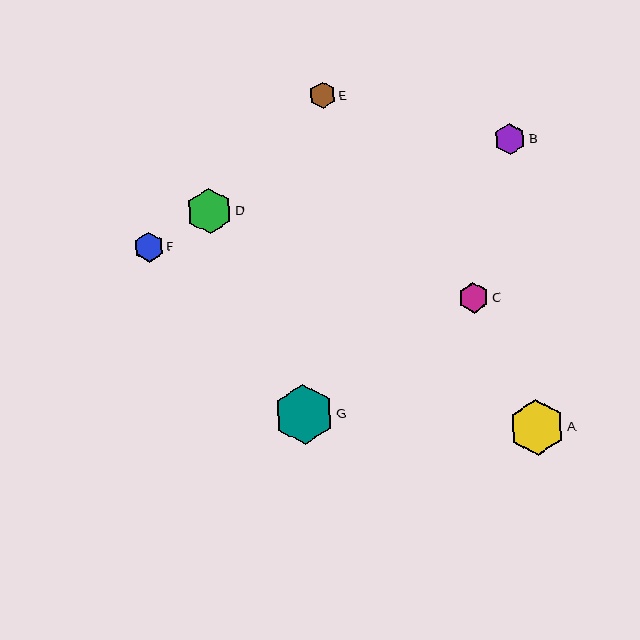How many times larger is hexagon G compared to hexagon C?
Hexagon G is approximately 1.9 times the size of hexagon C.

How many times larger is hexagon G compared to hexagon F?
Hexagon G is approximately 2.0 times the size of hexagon F.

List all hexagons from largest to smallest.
From largest to smallest: G, A, D, B, C, F, E.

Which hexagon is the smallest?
Hexagon E is the smallest with a size of approximately 26 pixels.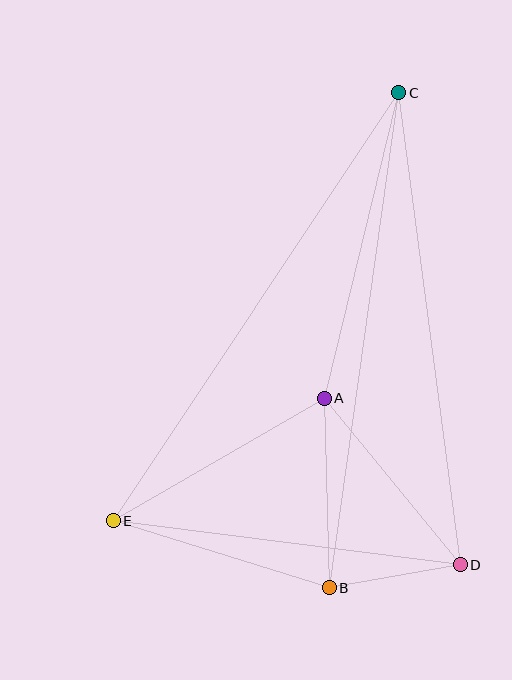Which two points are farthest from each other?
Points C and E are farthest from each other.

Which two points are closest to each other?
Points B and D are closest to each other.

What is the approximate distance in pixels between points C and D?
The distance between C and D is approximately 476 pixels.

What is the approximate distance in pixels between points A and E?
The distance between A and E is approximately 244 pixels.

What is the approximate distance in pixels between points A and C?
The distance between A and C is approximately 314 pixels.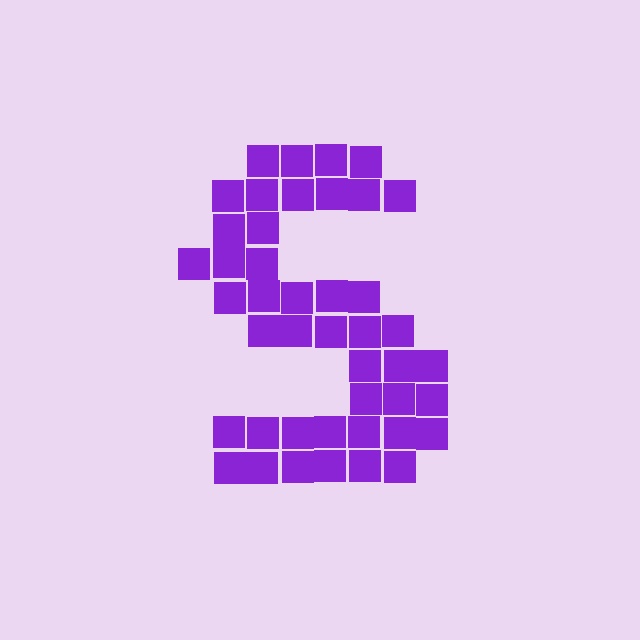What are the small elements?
The small elements are squares.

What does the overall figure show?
The overall figure shows the letter S.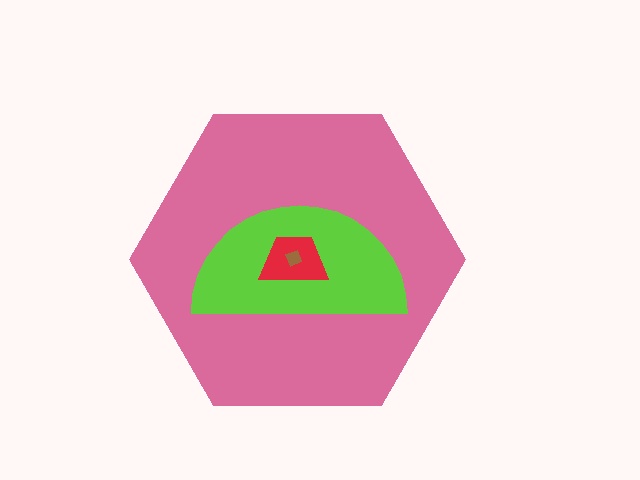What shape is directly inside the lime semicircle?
The red trapezoid.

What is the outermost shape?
The pink hexagon.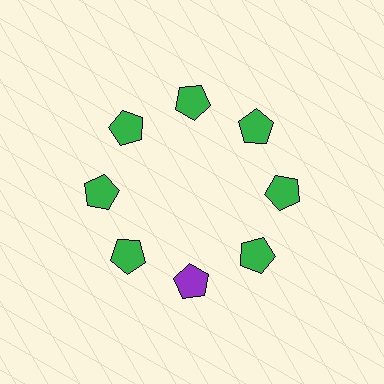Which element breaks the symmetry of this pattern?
The purple pentagon at roughly the 6 o'clock position breaks the symmetry. All other shapes are green pentagons.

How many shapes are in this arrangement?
There are 8 shapes arranged in a ring pattern.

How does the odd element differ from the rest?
It has a different color: purple instead of green.